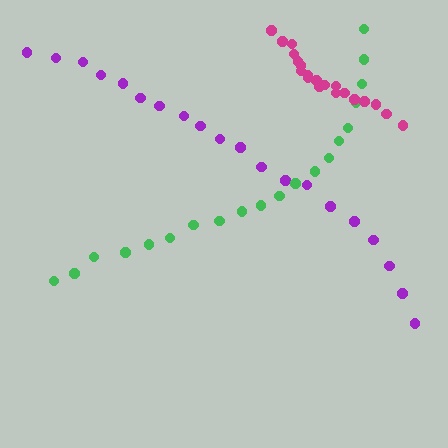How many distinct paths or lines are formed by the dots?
There are 3 distinct paths.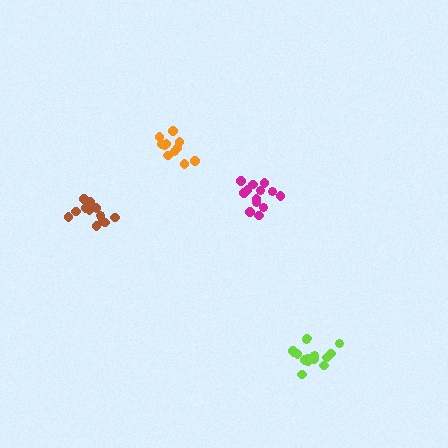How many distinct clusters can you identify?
There are 4 distinct clusters.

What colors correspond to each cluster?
The clusters are colored: magenta, brown, orange, lime.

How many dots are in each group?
Group 1: 13 dots, Group 2: 13 dots, Group 3: 11 dots, Group 4: 15 dots (52 total).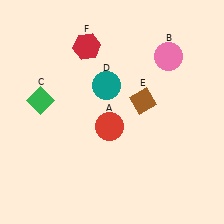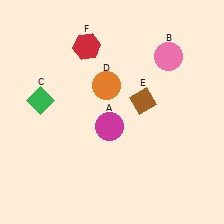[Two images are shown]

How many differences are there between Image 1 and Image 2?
There are 2 differences between the two images.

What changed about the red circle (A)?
In Image 1, A is red. In Image 2, it changed to magenta.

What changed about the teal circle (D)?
In Image 1, D is teal. In Image 2, it changed to orange.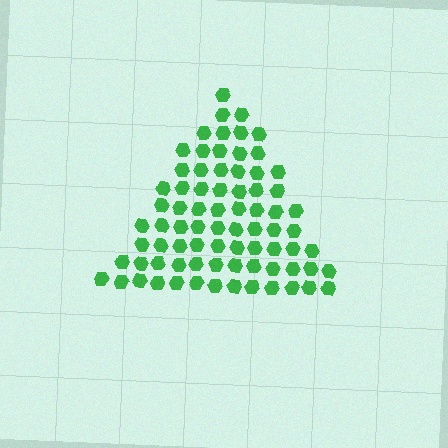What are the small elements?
The small elements are hexagons.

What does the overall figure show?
The overall figure shows a triangle.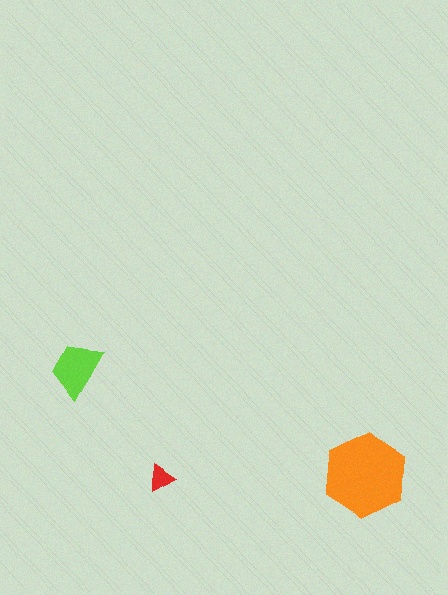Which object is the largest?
The orange hexagon.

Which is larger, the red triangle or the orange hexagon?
The orange hexagon.